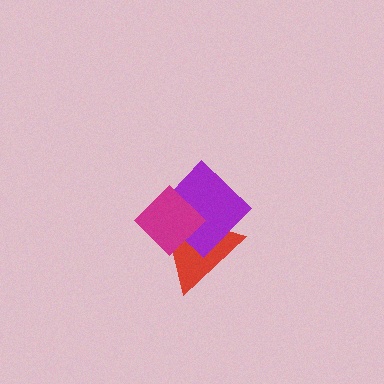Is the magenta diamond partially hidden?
No, no other shape covers it.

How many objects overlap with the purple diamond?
2 objects overlap with the purple diamond.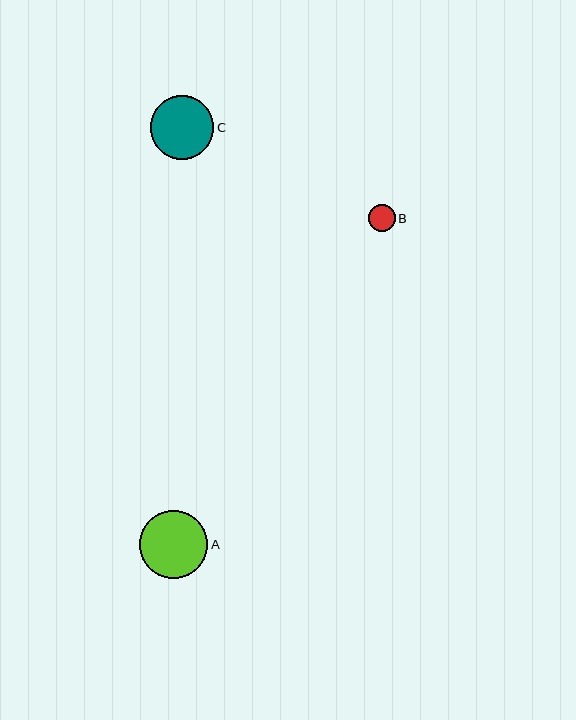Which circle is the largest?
Circle A is the largest with a size of approximately 69 pixels.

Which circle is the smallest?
Circle B is the smallest with a size of approximately 27 pixels.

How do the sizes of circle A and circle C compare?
Circle A and circle C are approximately the same size.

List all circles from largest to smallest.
From largest to smallest: A, C, B.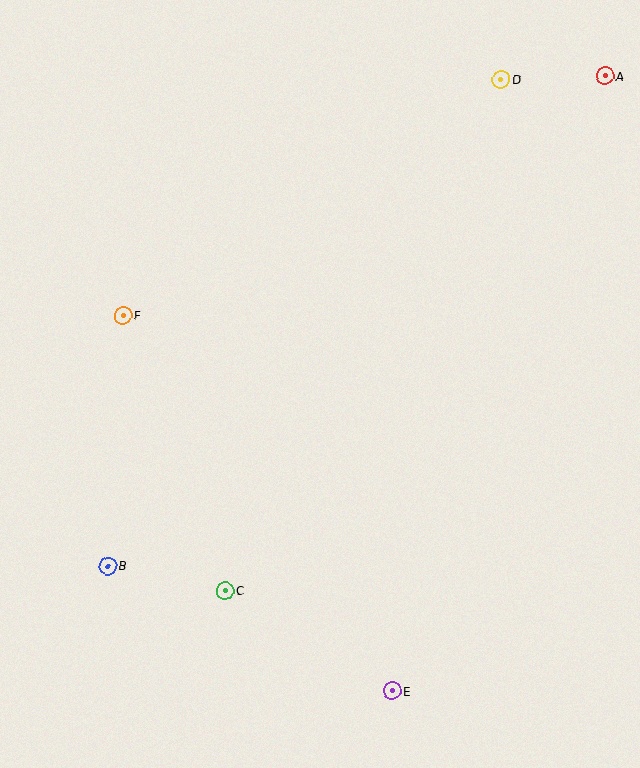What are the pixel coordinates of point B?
Point B is at (108, 566).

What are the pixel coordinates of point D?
Point D is at (501, 79).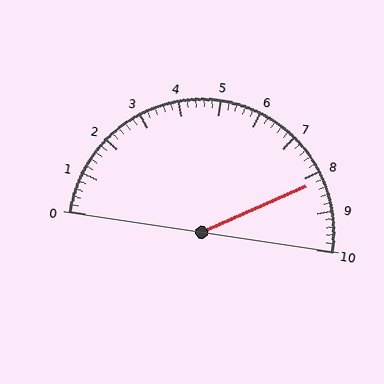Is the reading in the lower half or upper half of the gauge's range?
The reading is in the upper half of the range (0 to 10).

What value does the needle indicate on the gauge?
The needle indicates approximately 8.2.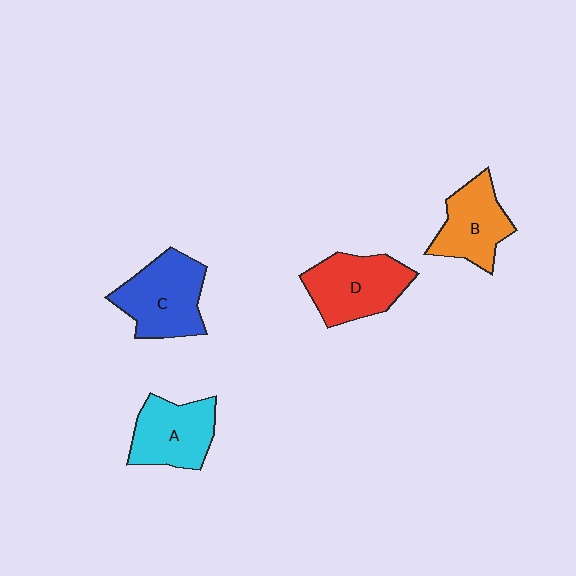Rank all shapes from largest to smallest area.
From largest to smallest: C (blue), D (red), A (cyan), B (orange).